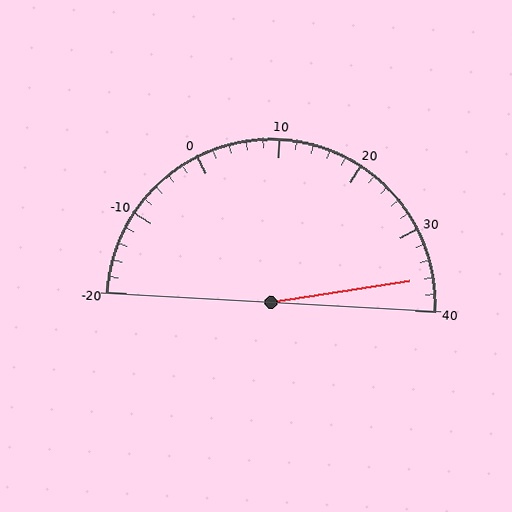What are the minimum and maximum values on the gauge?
The gauge ranges from -20 to 40.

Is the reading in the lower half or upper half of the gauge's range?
The reading is in the upper half of the range (-20 to 40).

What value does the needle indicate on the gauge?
The needle indicates approximately 36.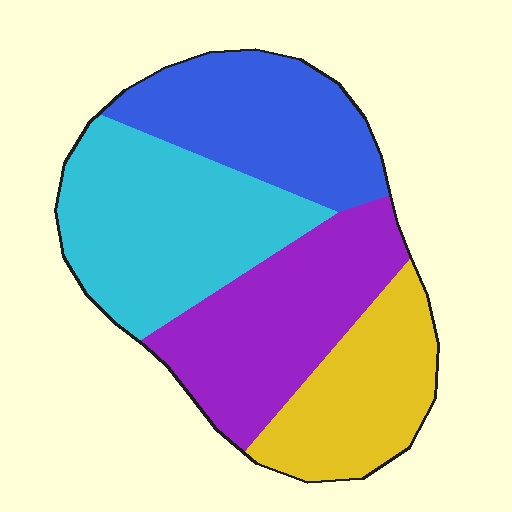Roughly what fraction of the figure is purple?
Purple covers around 25% of the figure.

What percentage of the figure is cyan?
Cyan takes up about one third (1/3) of the figure.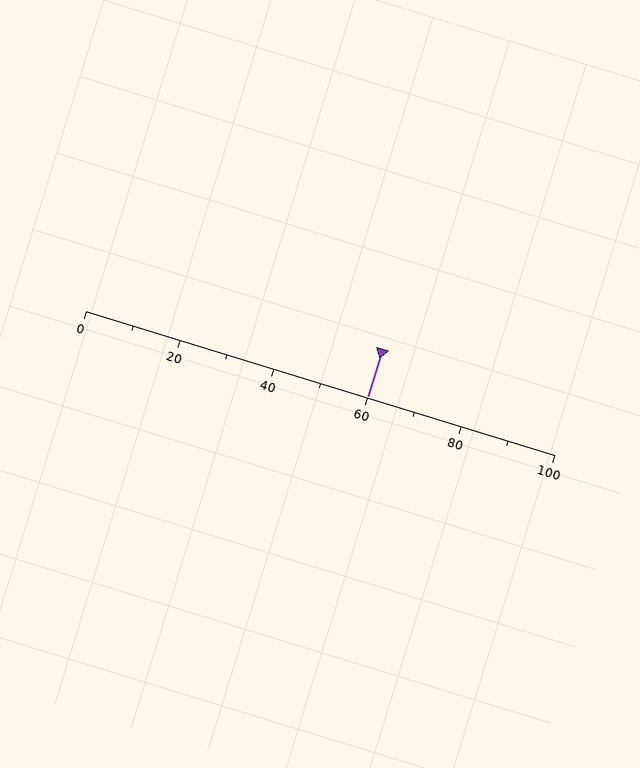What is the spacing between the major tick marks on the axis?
The major ticks are spaced 20 apart.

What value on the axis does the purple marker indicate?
The marker indicates approximately 60.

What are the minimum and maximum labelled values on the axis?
The axis runs from 0 to 100.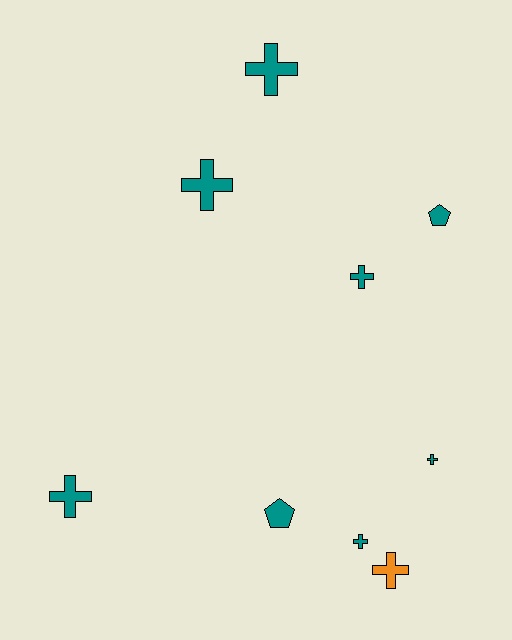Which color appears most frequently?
Teal, with 8 objects.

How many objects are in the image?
There are 9 objects.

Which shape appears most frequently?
Cross, with 7 objects.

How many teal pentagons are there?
There are 2 teal pentagons.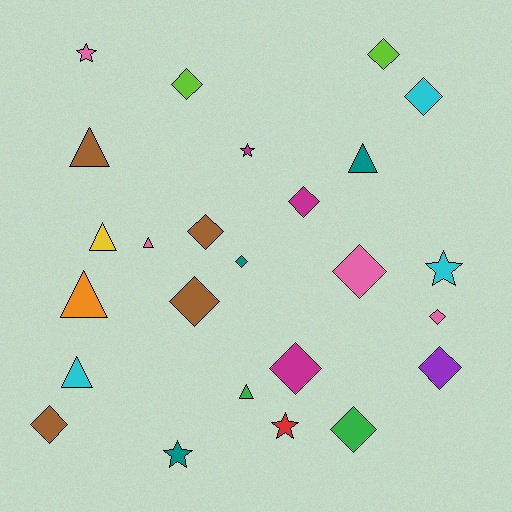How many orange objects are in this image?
There is 1 orange object.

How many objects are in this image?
There are 25 objects.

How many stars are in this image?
There are 5 stars.